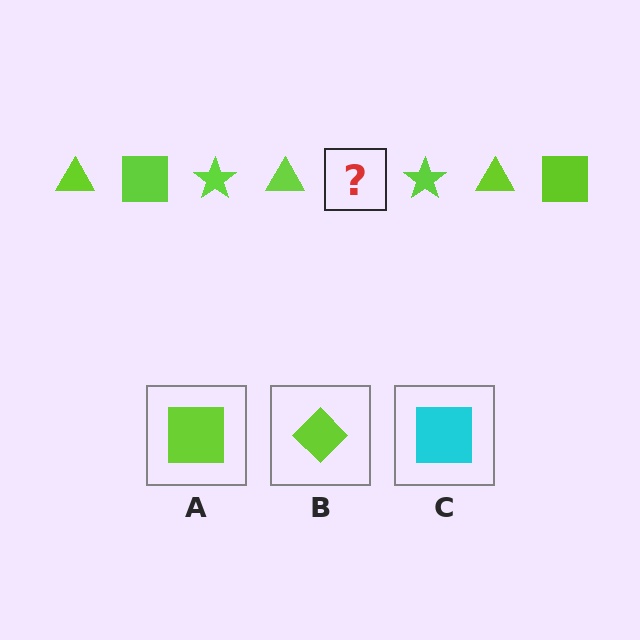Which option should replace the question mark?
Option A.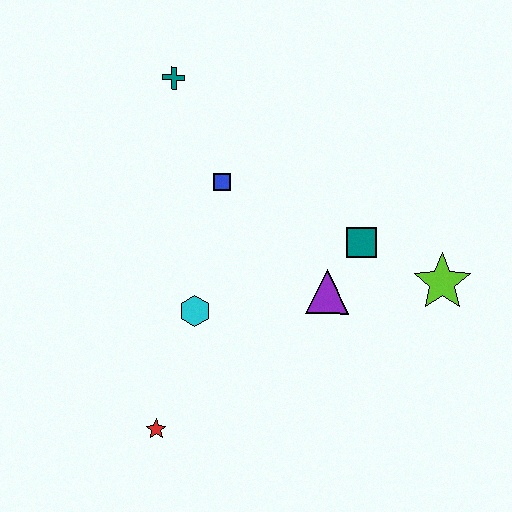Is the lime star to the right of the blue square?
Yes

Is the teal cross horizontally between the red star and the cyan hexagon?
Yes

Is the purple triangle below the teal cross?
Yes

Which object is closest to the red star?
The cyan hexagon is closest to the red star.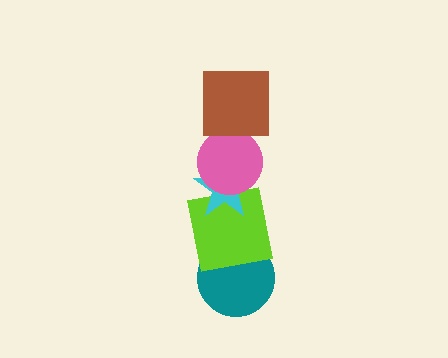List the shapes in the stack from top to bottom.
From top to bottom: the brown square, the pink circle, the cyan star, the lime square, the teal circle.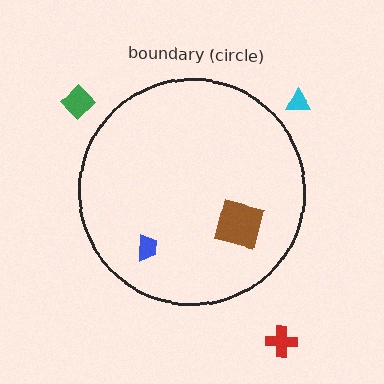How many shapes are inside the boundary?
2 inside, 3 outside.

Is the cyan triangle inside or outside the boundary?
Outside.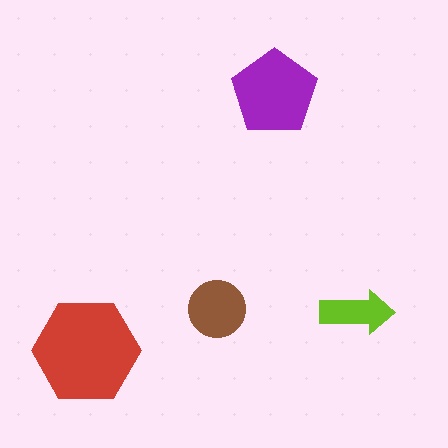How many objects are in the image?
There are 4 objects in the image.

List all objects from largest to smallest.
The red hexagon, the purple pentagon, the brown circle, the lime arrow.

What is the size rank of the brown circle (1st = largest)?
3rd.